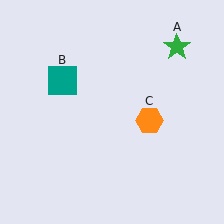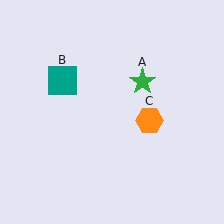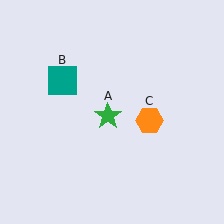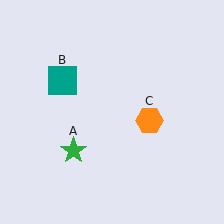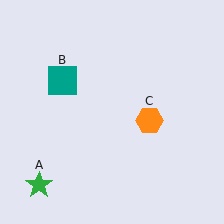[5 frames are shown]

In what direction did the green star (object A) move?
The green star (object A) moved down and to the left.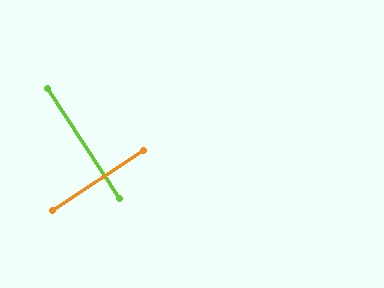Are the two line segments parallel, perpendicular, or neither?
Perpendicular — they meet at approximately 90°.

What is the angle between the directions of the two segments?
Approximately 90 degrees.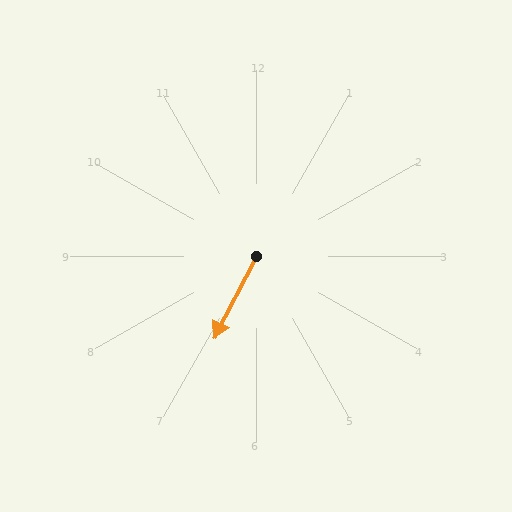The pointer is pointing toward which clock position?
Roughly 7 o'clock.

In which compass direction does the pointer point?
Southwest.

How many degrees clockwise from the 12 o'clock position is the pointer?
Approximately 207 degrees.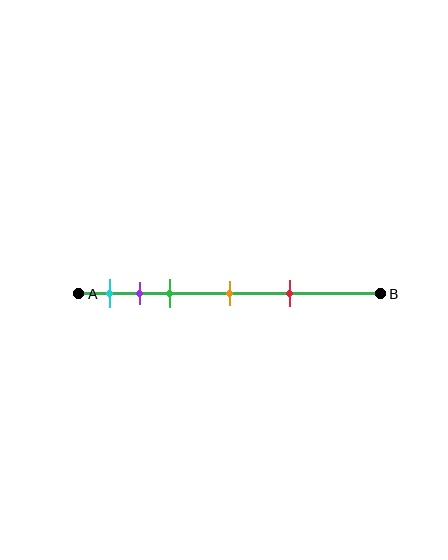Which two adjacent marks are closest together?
The purple and green marks are the closest adjacent pair.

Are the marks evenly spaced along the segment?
No, the marks are not evenly spaced.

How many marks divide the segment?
There are 5 marks dividing the segment.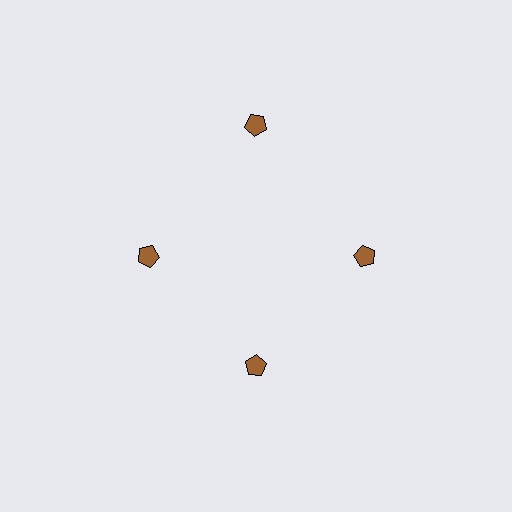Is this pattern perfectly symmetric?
No. The 4 brown pentagons are arranged in a ring, but one element near the 12 o'clock position is pushed outward from the center, breaking the 4-fold rotational symmetry.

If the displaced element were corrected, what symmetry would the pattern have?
It would have 4-fold rotational symmetry — the pattern would map onto itself every 90 degrees.